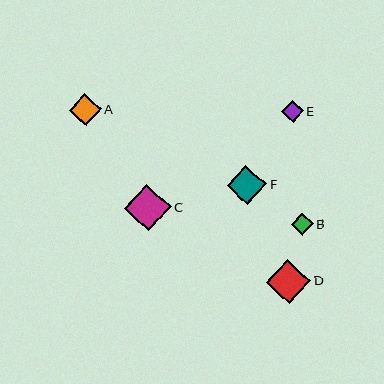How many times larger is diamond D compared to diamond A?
Diamond D is approximately 1.4 times the size of diamond A.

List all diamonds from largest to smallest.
From largest to smallest: C, D, F, A, B, E.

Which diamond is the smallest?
Diamond E is the smallest with a size of approximately 21 pixels.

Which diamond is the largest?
Diamond C is the largest with a size of approximately 46 pixels.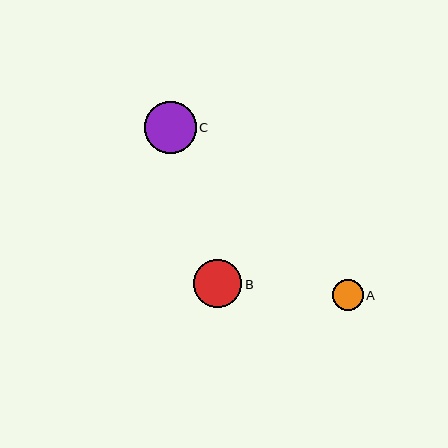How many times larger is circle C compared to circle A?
Circle C is approximately 1.7 times the size of circle A.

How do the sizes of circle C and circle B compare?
Circle C and circle B are approximately the same size.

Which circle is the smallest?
Circle A is the smallest with a size of approximately 31 pixels.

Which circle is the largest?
Circle C is the largest with a size of approximately 52 pixels.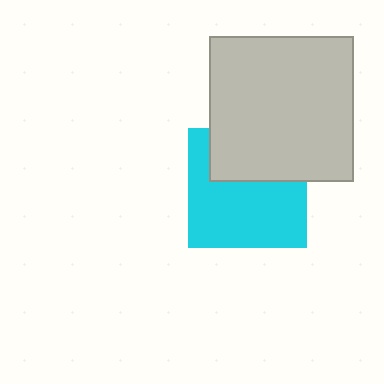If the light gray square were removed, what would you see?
You would see the complete cyan square.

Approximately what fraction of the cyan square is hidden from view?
Roughly 37% of the cyan square is hidden behind the light gray square.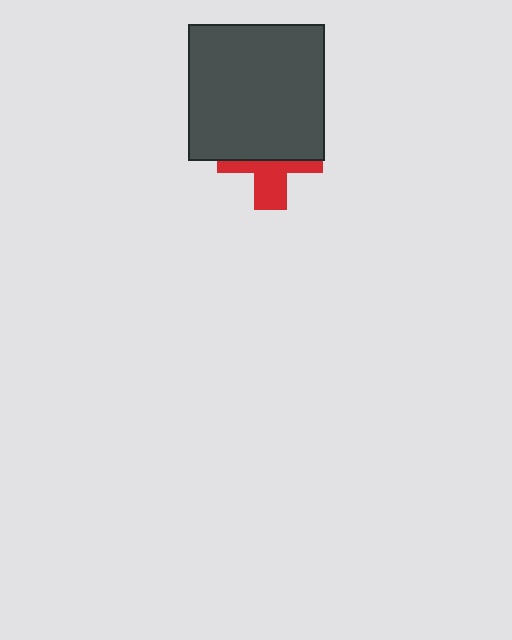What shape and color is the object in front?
The object in front is a dark gray square.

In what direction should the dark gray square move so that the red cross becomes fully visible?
The dark gray square should move up. That is the shortest direction to clear the overlap and leave the red cross fully visible.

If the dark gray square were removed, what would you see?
You would see the complete red cross.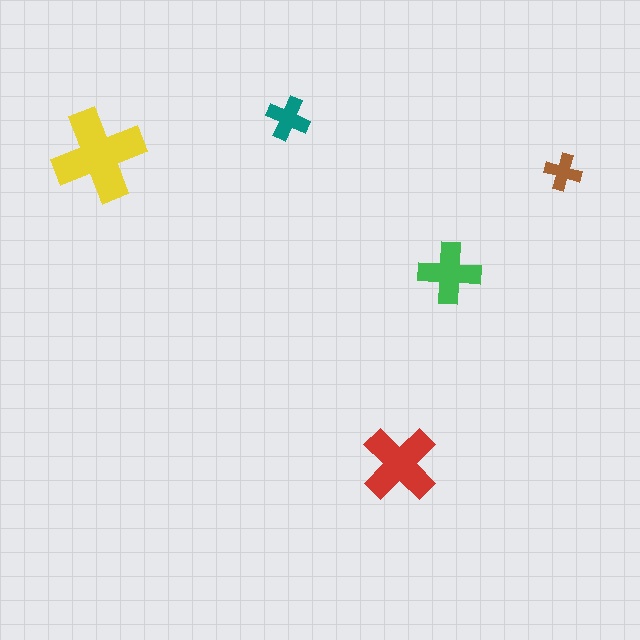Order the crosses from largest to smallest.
the yellow one, the red one, the green one, the teal one, the brown one.